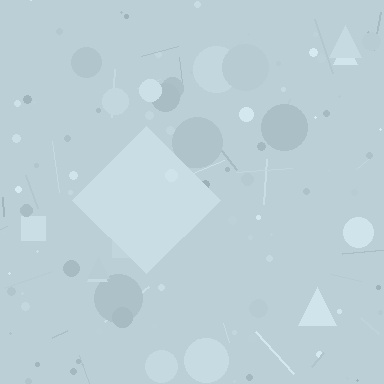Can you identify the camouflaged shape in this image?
The camouflaged shape is a diamond.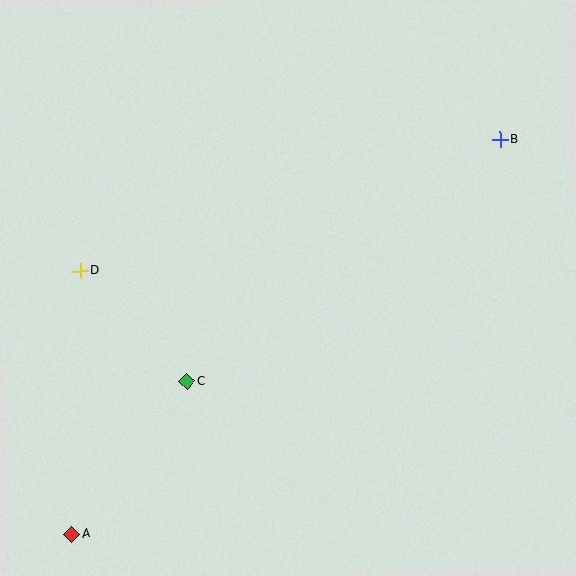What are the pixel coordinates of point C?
Point C is at (187, 382).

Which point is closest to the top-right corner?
Point B is closest to the top-right corner.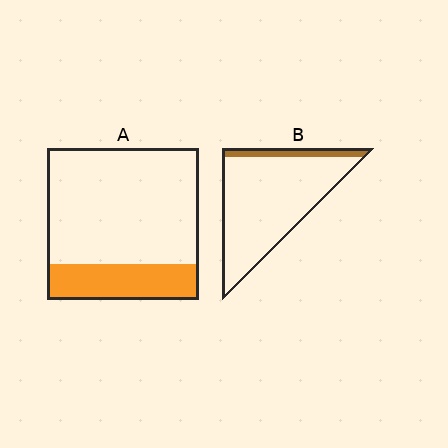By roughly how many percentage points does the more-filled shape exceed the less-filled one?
By roughly 10 percentage points (A over B).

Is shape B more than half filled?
No.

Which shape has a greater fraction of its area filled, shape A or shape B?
Shape A.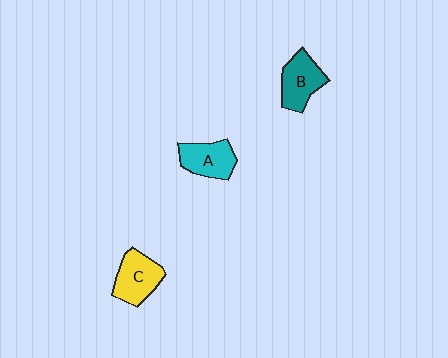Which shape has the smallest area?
Shape A (cyan).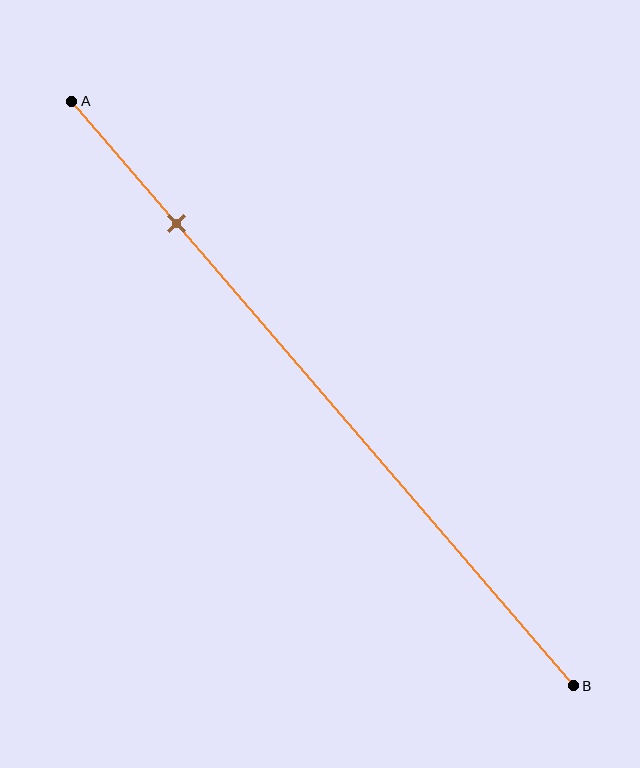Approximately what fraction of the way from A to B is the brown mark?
The brown mark is approximately 20% of the way from A to B.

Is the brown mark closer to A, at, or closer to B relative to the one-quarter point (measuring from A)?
The brown mark is closer to point A than the one-quarter point of segment AB.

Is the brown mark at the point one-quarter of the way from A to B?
No, the mark is at about 20% from A, not at the 25% one-quarter point.